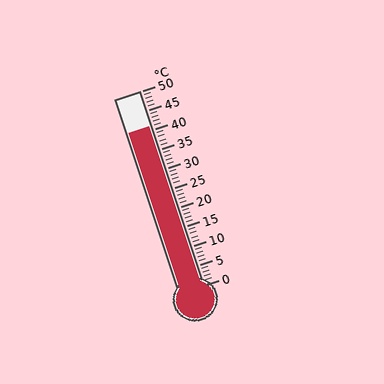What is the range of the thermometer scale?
The thermometer scale ranges from 0°C to 50°C.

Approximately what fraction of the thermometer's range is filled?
The thermometer is filled to approximately 80% of its range.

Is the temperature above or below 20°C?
The temperature is above 20°C.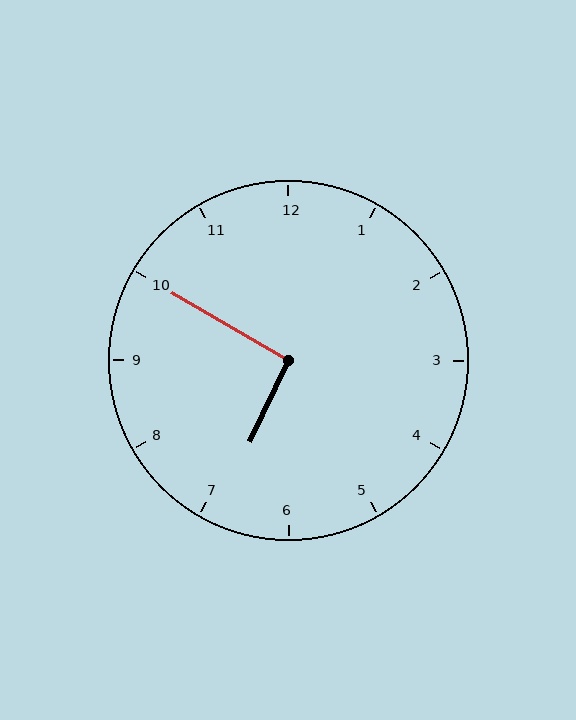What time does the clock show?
6:50.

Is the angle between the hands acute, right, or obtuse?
It is right.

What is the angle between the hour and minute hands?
Approximately 95 degrees.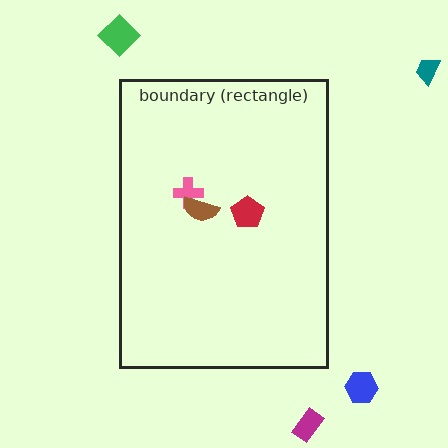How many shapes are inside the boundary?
3 inside, 4 outside.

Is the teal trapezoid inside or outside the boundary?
Outside.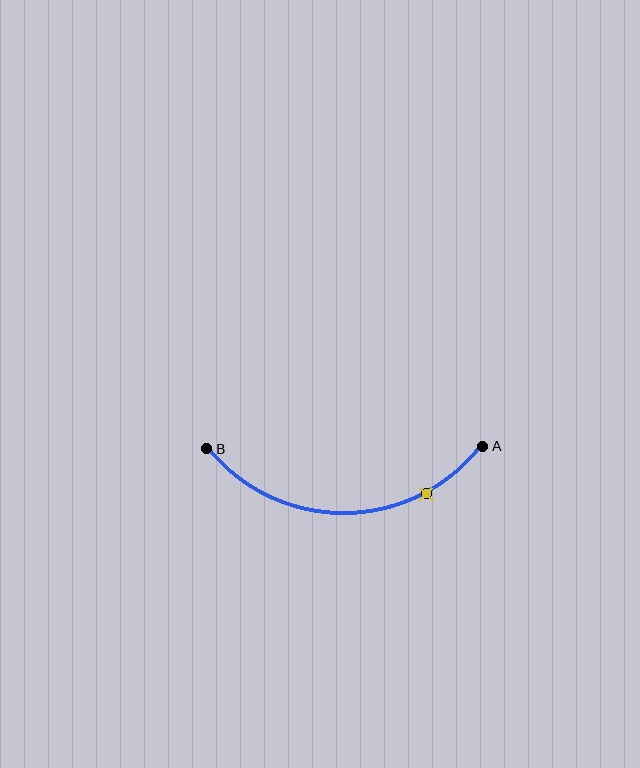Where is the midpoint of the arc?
The arc midpoint is the point on the curve farthest from the straight line joining A and B. It sits below that line.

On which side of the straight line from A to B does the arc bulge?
The arc bulges below the straight line connecting A and B.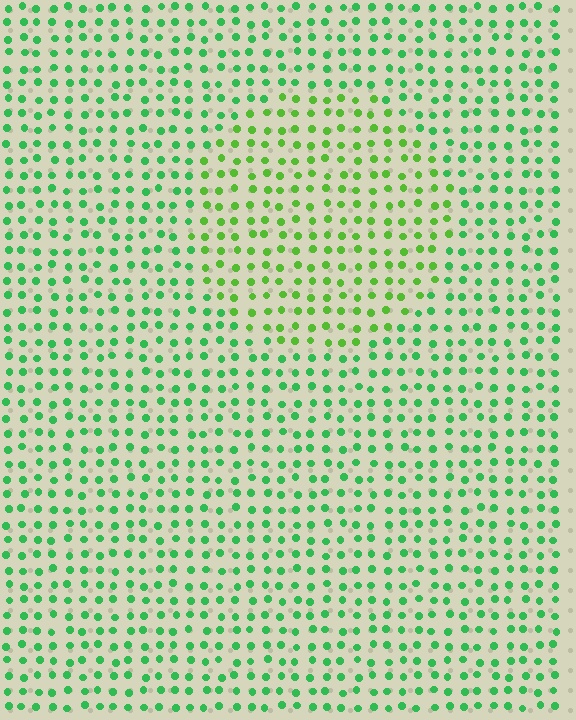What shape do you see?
I see a circle.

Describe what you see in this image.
The image is filled with small green elements in a uniform arrangement. A circle-shaped region is visible where the elements are tinted to a slightly different hue, forming a subtle color boundary.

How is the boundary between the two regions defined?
The boundary is defined purely by a slight shift in hue (about 29 degrees). Spacing, size, and orientation are identical on both sides.